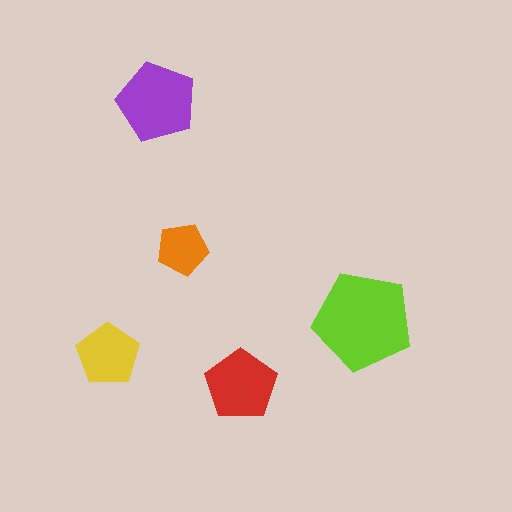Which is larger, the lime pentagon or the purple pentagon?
The lime one.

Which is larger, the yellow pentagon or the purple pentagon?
The purple one.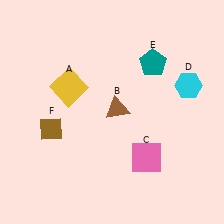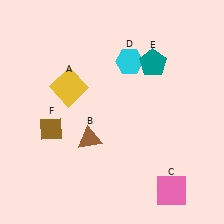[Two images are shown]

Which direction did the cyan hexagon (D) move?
The cyan hexagon (D) moved left.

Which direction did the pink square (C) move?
The pink square (C) moved down.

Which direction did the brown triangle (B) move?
The brown triangle (B) moved down.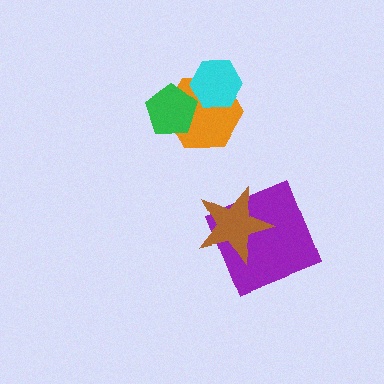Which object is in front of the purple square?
The brown star is in front of the purple square.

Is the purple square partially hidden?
Yes, it is partially covered by another shape.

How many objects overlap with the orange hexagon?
2 objects overlap with the orange hexagon.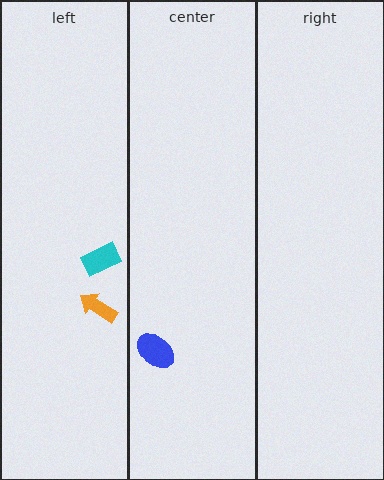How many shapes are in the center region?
1.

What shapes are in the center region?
The blue ellipse.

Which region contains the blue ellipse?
The center region.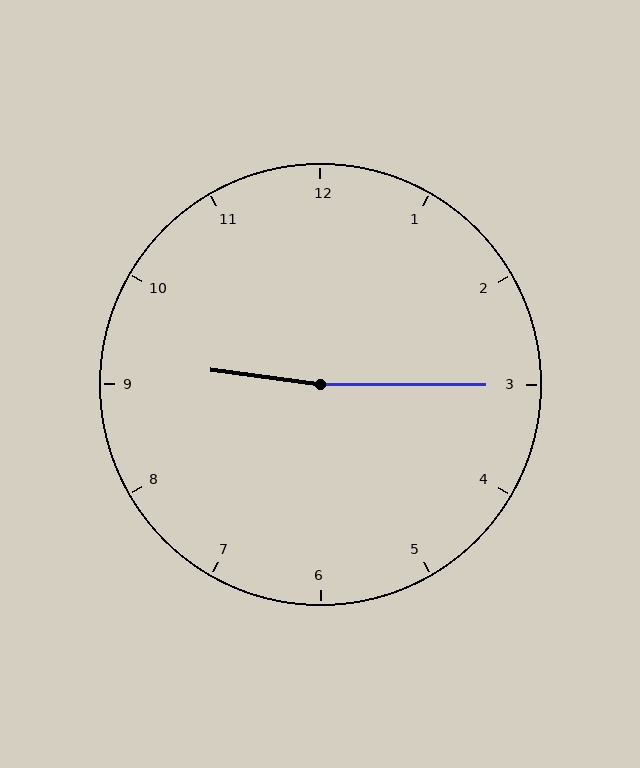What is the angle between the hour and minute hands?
Approximately 172 degrees.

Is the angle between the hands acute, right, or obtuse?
It is obtuse.